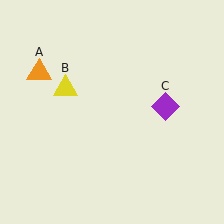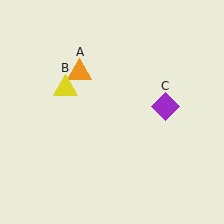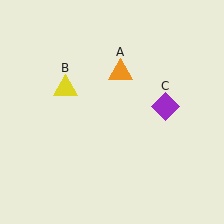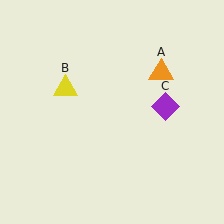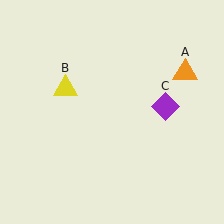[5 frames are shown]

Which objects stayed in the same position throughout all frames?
Yellow triangle (object B) and purple diamond (object C) remained stationary.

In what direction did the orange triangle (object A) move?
The orange triangle (object A) moved right.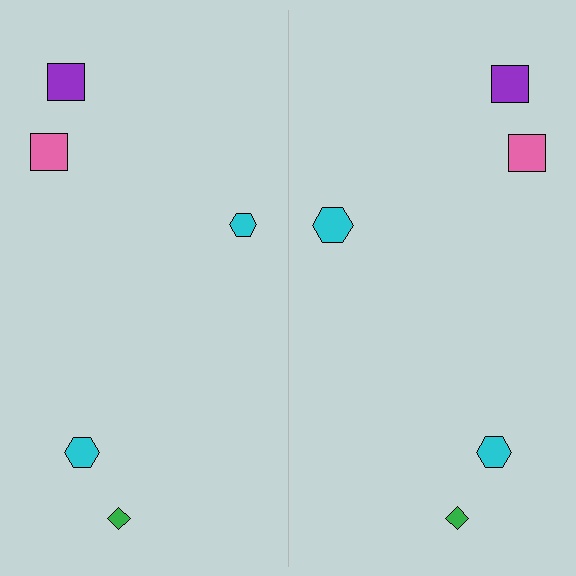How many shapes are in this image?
There are 10 shapes in this image.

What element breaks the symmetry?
The cyan hexagon on the right side has a different size than its mirror counterpart.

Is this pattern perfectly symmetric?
No, the pattern is not perfectly symmetric. The cyan hexagon on the right side has a different size than its mirror counterpart.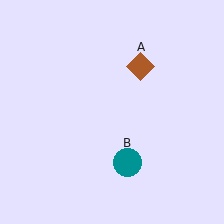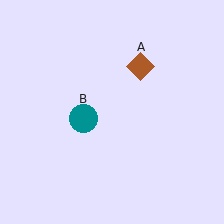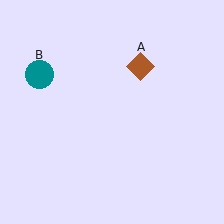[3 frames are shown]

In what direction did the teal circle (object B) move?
The teal circle (object B) moved up and to the left.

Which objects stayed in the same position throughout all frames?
Brown diamond (object A) remained stationary.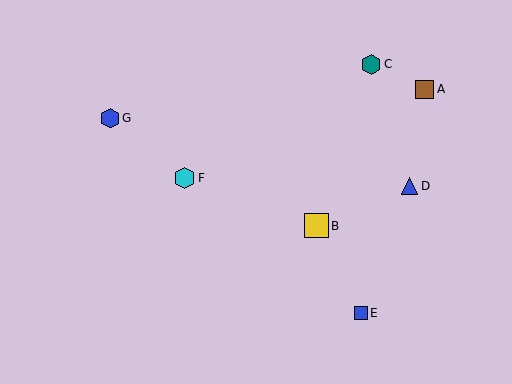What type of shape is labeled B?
Shape B is a yellow square.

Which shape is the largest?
The yellow square (labeled B) is the largest.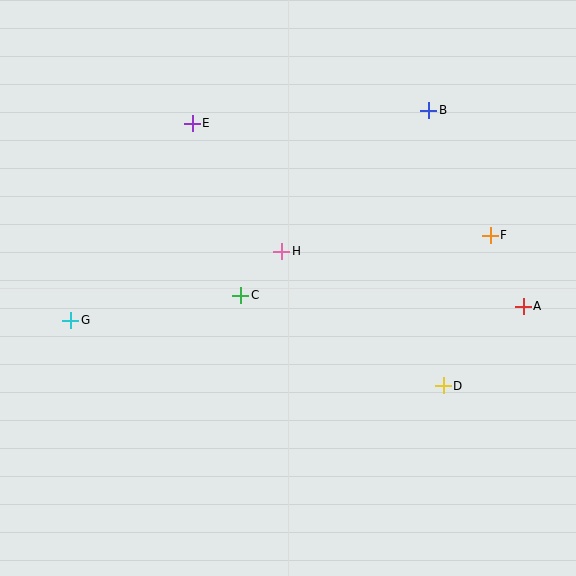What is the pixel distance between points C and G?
The distance between C and G is 172 pixels.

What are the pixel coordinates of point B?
Point B is at (429, 110).